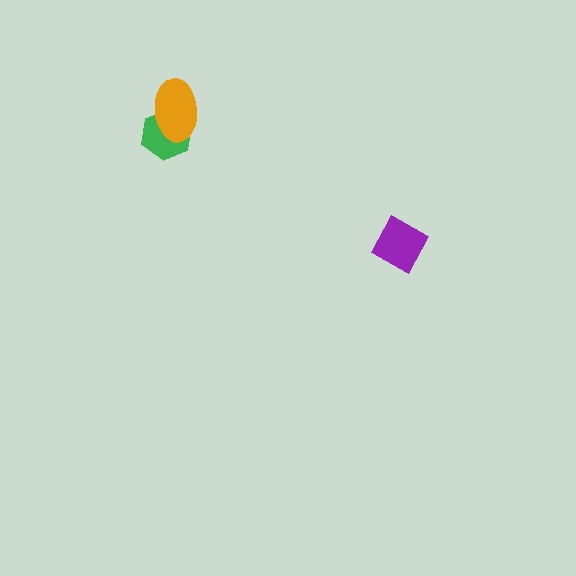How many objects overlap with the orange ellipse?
1 object overlaps with the orange ellipse.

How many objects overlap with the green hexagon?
1 object overlaps with the green hexagon.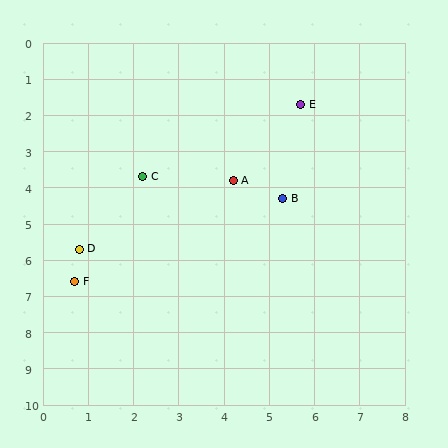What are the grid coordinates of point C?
Point C is at approximately (2.2, 3.7).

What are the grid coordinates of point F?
Point F is at approximately (0.7, 6.6).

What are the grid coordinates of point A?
Point A is at approximately (4.2, 3.8).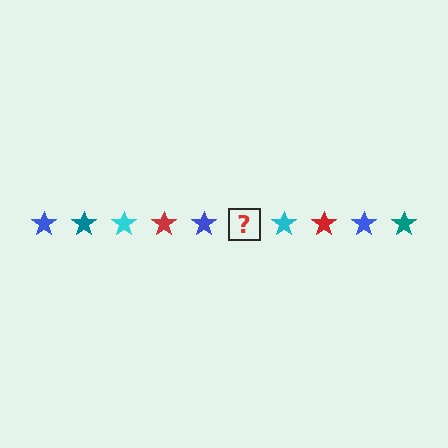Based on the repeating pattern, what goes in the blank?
The blank should be a teal star.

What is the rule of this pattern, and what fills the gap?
The rule is that the pattern cycles through blue, teal, cyan, red stars. The gap should be filled with a teal star.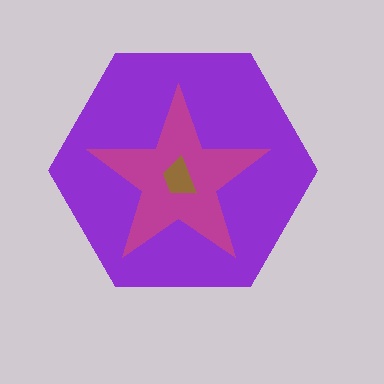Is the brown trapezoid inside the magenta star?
Yes.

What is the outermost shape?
The purple hexagon.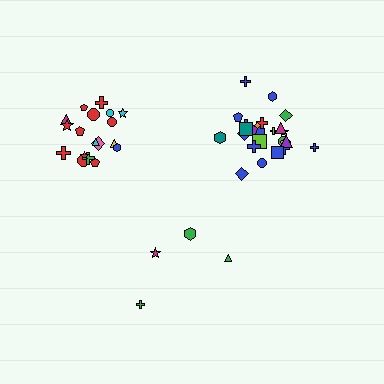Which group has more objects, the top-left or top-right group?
The top-right group.